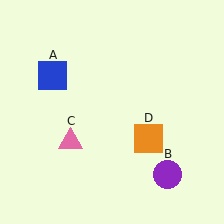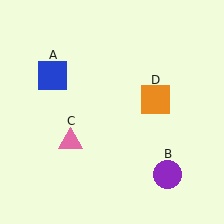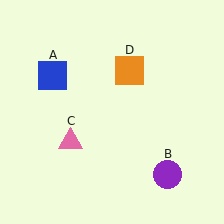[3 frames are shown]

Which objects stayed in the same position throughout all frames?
Blue square (object A) and purple circle (object B) and pink triangle (object C) remained stationary.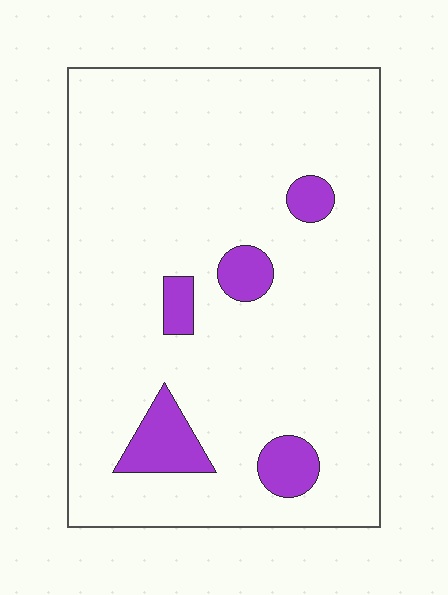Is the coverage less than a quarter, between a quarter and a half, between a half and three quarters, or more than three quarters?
Less than a quarter.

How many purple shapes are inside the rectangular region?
5.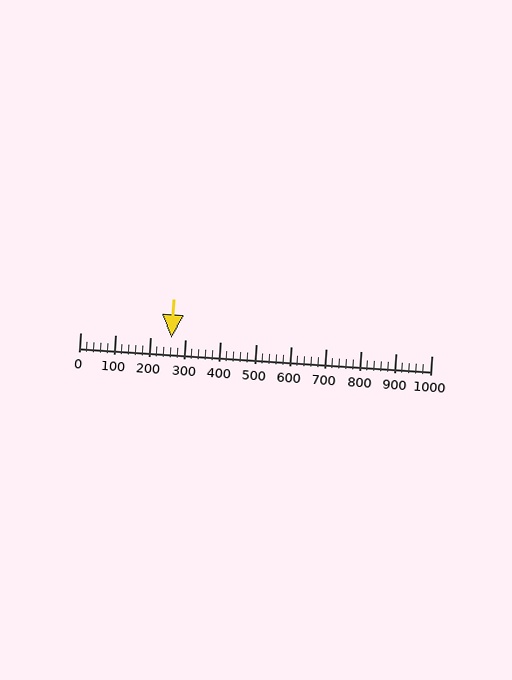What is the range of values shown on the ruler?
The ruler shows values from 0 to 1000.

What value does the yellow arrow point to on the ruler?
The yellow arrow points to approximately 261.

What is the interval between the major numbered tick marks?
The major tick marks are spaced 100 units apart.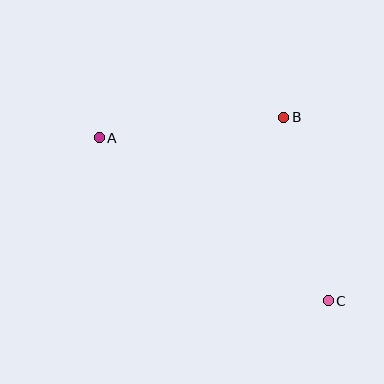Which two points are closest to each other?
Points A and B are closest to each other.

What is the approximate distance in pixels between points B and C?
The distance between B and C is approximately 189 pixels.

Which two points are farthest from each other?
Points A and C are farthest from each other.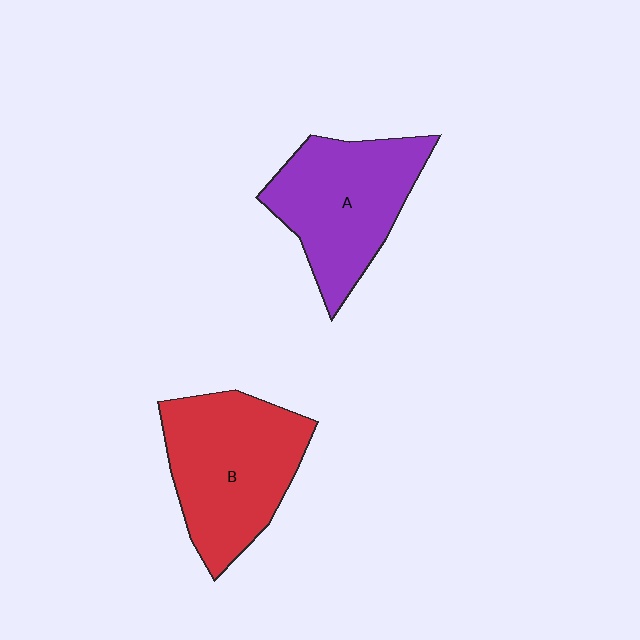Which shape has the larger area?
Shape B (red).